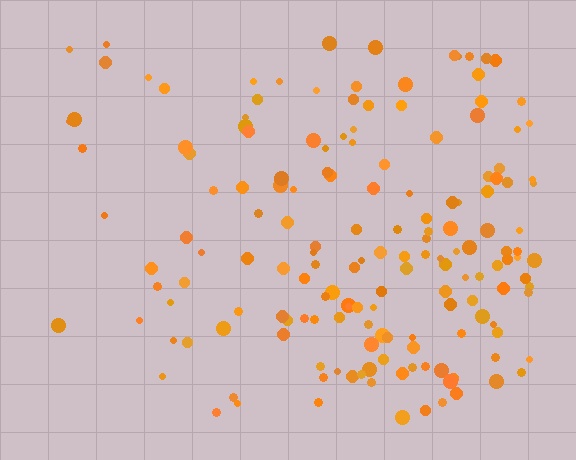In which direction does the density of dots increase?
From left to right, with the right side densest.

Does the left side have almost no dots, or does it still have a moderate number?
Still a moderate number, just noticeably fewer than the right.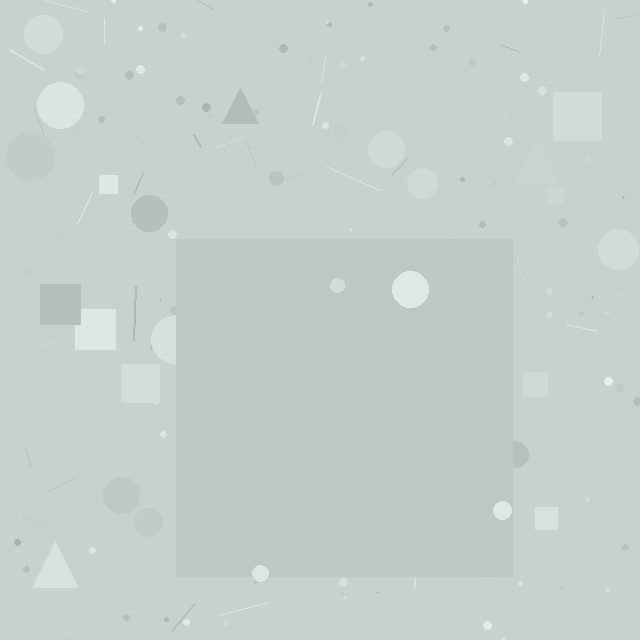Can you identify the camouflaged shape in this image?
The camouflaged shape is a square.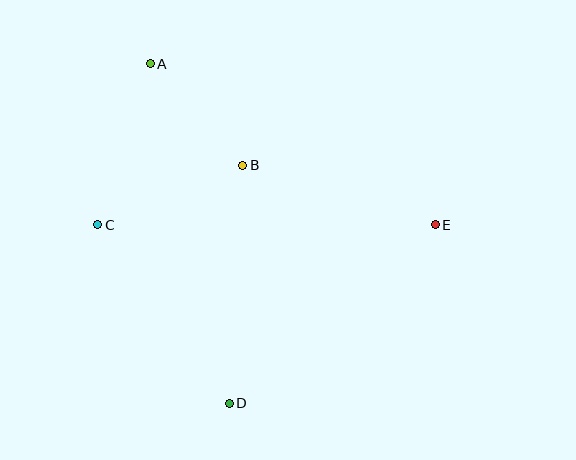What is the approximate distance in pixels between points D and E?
The distance between D and E is approximately 273 pixels.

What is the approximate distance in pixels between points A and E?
The distance between A and E is approximately 327 pixels.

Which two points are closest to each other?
Points A and B are closest to each other.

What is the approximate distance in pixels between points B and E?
The distance between B and E is approximately 201 pixels.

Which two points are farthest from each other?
Points A and D are farthest from each other.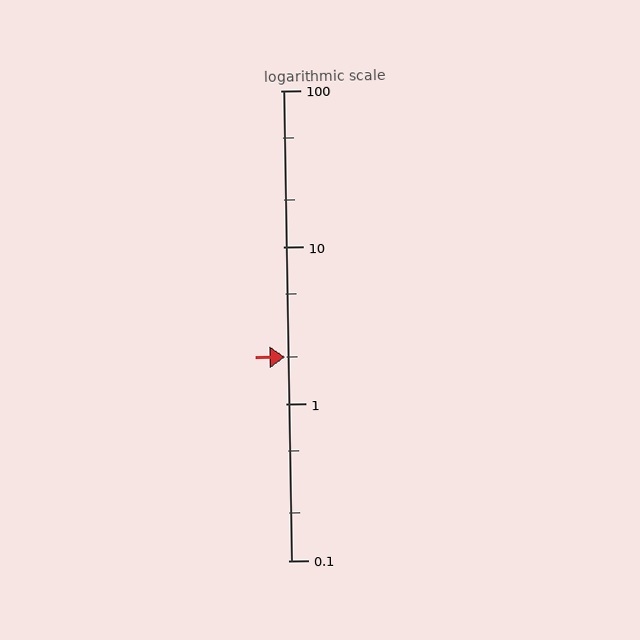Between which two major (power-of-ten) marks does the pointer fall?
The pointer is between 1 and 10.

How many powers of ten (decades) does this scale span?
The scale spans 3 decades, from 0.1 to 100.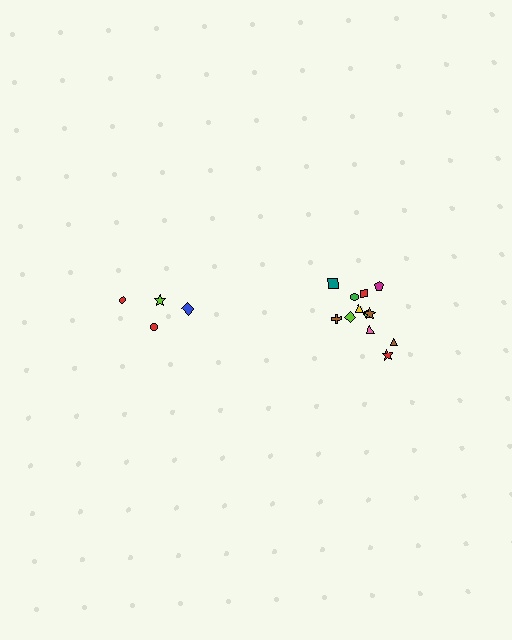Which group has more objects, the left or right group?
The right group.